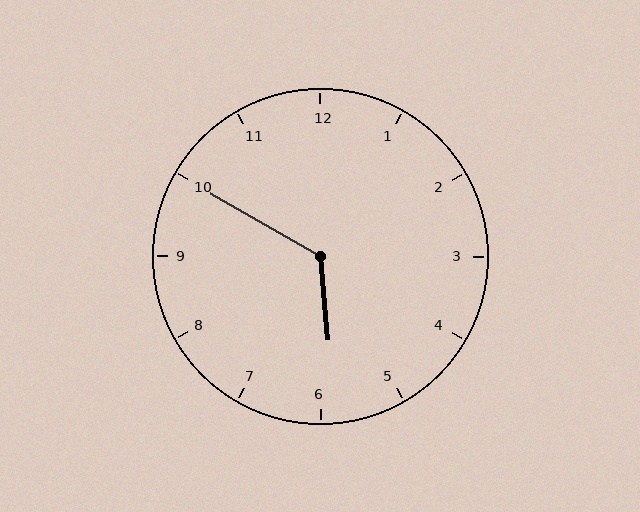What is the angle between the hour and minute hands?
Approximately 125 degrees.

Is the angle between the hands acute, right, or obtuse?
It is obtuse.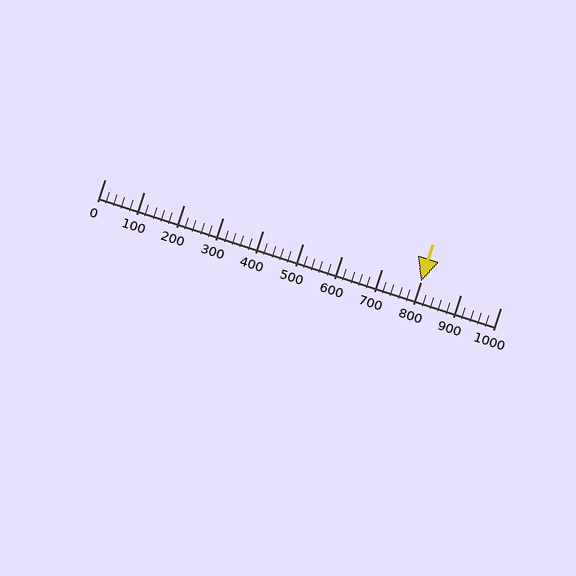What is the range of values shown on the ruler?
The ruler shows values from 0 to 1000.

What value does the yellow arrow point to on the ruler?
The yellow arrow points to approximately 800.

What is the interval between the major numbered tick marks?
The major tick marks are spaced 100 units apart.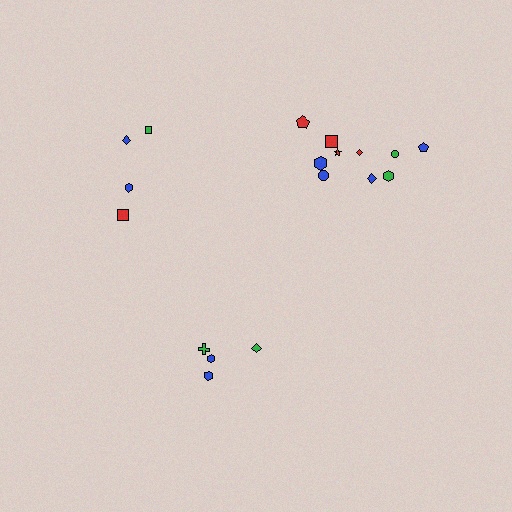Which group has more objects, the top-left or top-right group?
The top-right group.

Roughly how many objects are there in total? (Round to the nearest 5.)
Roughly 20 objects in total.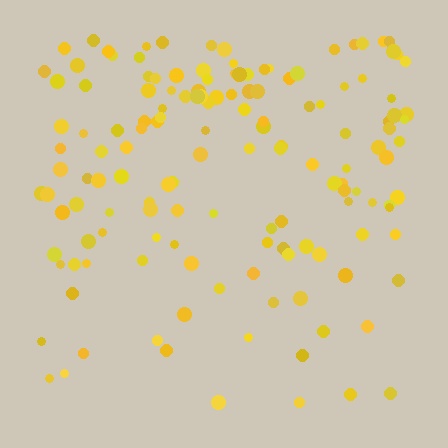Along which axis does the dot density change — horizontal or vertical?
Vertical.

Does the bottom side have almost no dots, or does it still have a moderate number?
Still a moderate number, just noticeably fewer than the top.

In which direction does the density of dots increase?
From bottom to top, with the top side densest.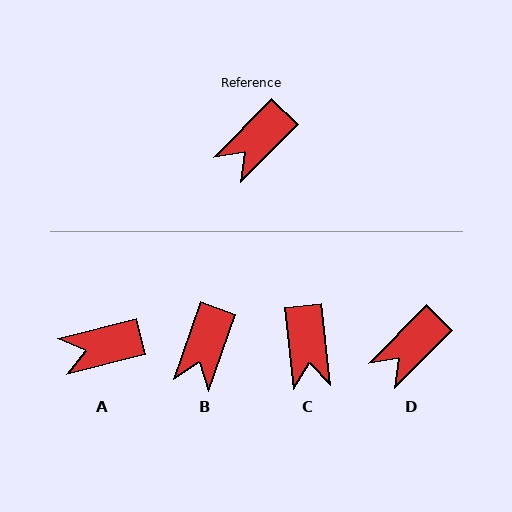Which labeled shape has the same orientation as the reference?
D.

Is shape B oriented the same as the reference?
No, it is off by about 25 degrees.